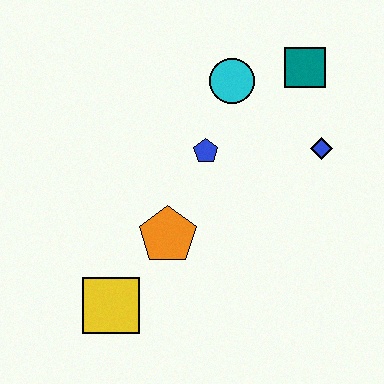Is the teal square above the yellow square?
Yes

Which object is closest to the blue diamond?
The teal square is closest to the blue diamond.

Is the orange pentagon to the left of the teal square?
Yes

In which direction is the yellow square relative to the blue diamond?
The yellow square is to the left of the blue diamond.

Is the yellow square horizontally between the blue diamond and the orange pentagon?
No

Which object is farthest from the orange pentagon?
The teal square is farthest from the orange pentagon.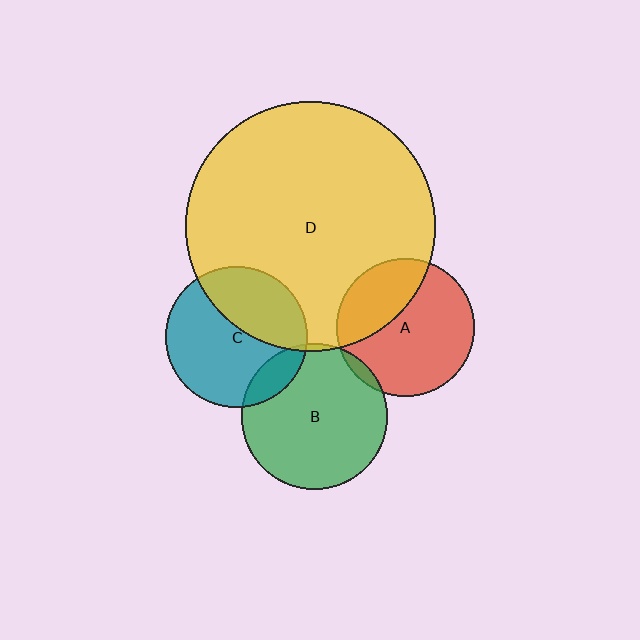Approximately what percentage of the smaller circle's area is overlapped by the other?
Approximately 5%.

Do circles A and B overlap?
Yes.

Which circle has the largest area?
Circle D (yellow).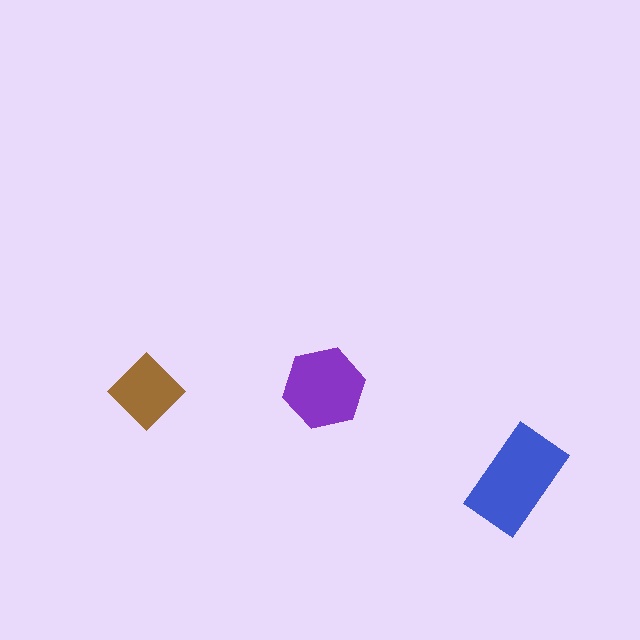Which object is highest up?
The purple hexagon is topmost.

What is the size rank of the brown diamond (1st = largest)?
3rd.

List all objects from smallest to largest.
The brown diamond, the purple hexagon, the blue rectangle.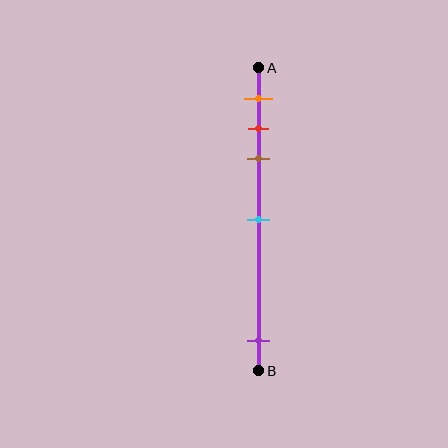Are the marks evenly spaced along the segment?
No, the marks are not evenly spaced.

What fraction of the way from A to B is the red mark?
The red mark is approximately 20% (0.2) of the way from A to B.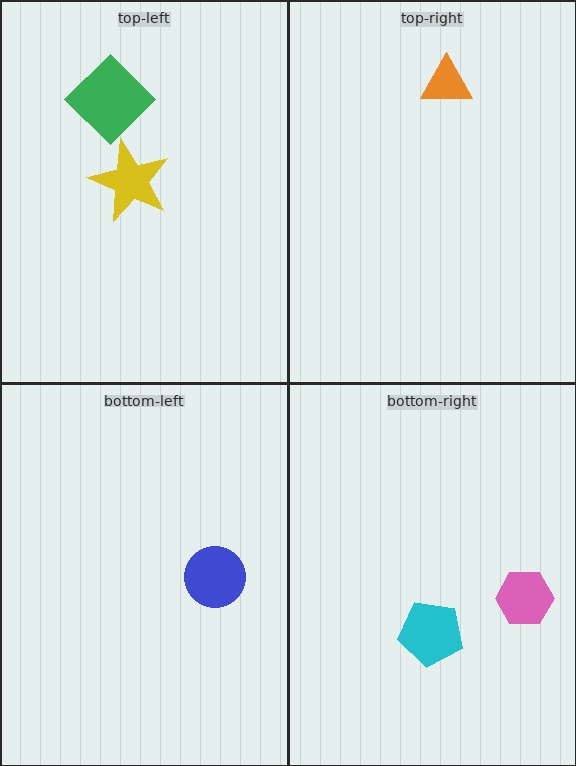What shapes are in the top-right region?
The orange triangle.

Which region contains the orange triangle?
The top-right region.